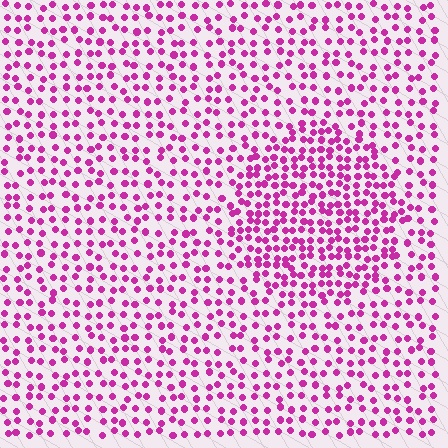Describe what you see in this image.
The image contains small magenta elements arranged at two different densities. A circle-shaped region is visible where the elements are more densely packed than the surrounding area.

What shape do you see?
I see a circle.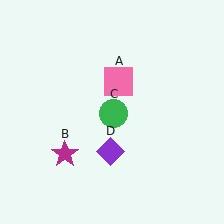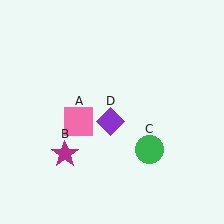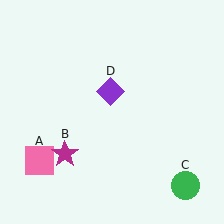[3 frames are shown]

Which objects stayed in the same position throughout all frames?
Magenta star (object B) remained stationary.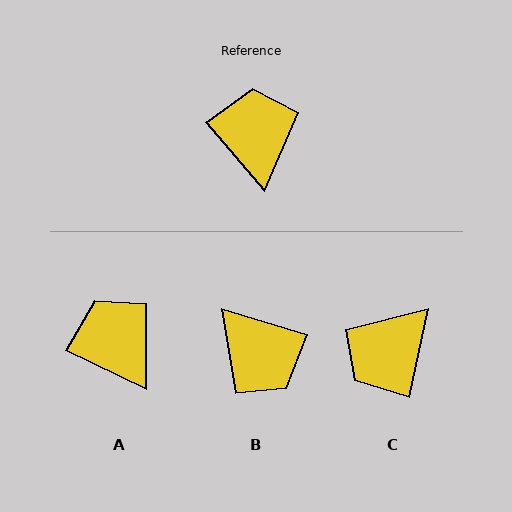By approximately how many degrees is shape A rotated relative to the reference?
Approximately 24 degrees counter-clockwise.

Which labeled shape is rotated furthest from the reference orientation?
B, about 147 degrees away.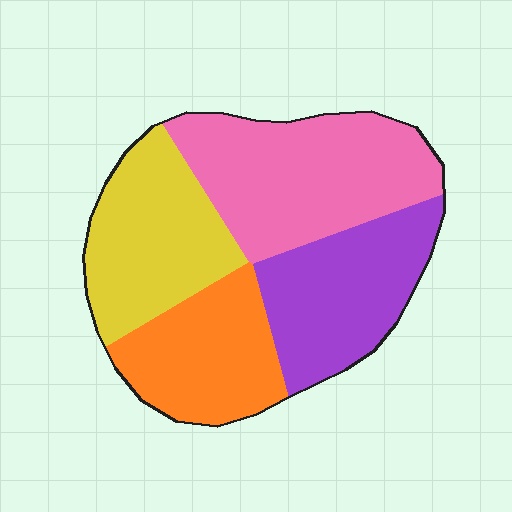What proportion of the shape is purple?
Purple covers roughly 25% of the shape.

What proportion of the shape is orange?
Orange takes up about one fifth (1/5) of the shape.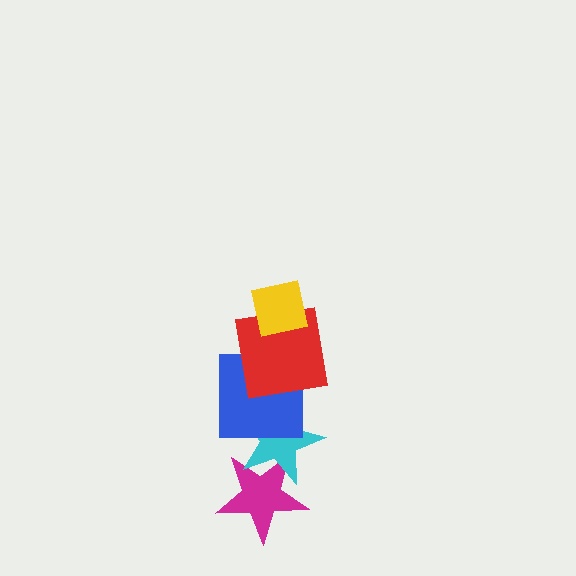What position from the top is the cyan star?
The cyan star is 4th from the top.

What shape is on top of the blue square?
The red square is on top of the blue square.